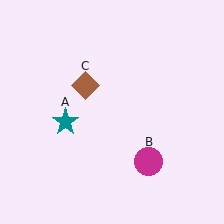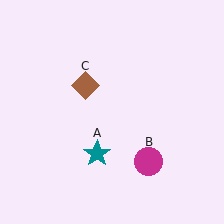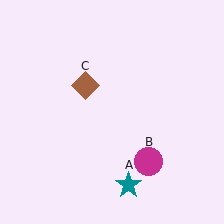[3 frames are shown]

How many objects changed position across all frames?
1 object changed position: teal star (object A).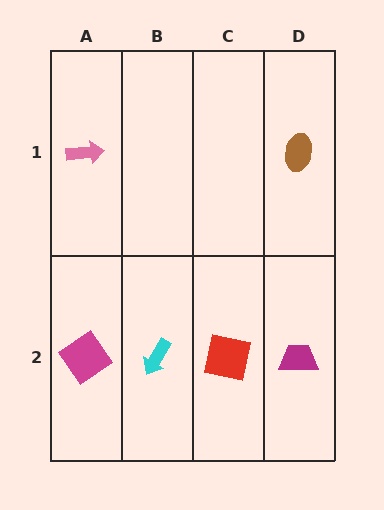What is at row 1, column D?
A brown ellipse.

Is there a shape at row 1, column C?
No, that cell is empty.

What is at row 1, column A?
A pink arrow.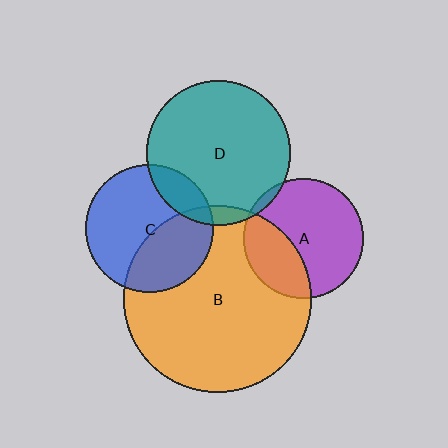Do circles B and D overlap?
Yes.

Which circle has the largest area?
Circle B (orange).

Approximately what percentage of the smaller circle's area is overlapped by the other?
Approximately 5%.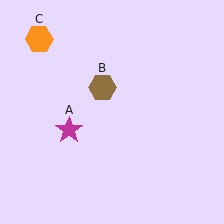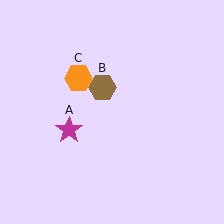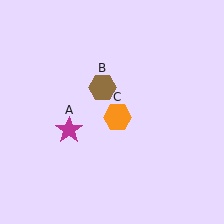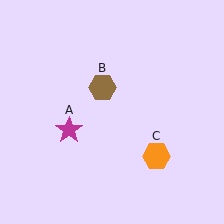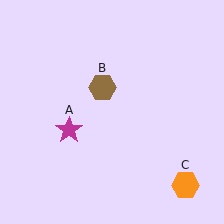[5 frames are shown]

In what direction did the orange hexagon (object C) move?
The orange hexagon (object C) moved down and to the right.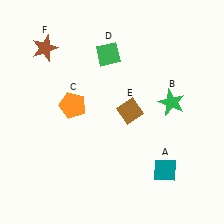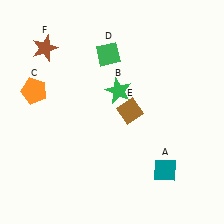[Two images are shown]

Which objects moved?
The objects that moved are: the green star (B), the orange pentagon (C).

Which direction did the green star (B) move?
The green star (B) moved left.